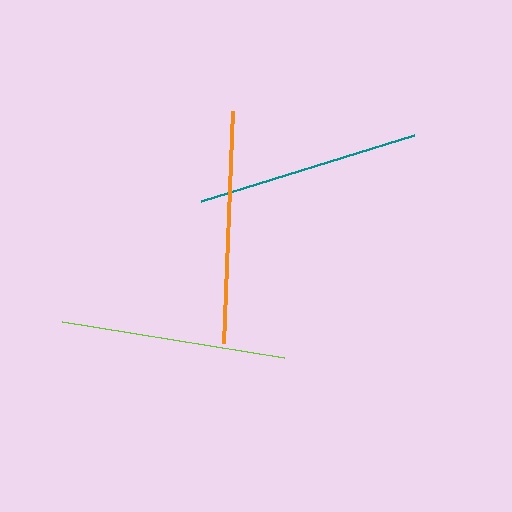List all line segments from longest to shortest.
From longest to shortest: orange, lime, teal.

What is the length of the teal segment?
The teal segment is approximately 223 pixels long.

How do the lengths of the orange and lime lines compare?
The orange and lime lines are approximately the same length.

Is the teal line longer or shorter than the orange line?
The orange line is longer than the teal line.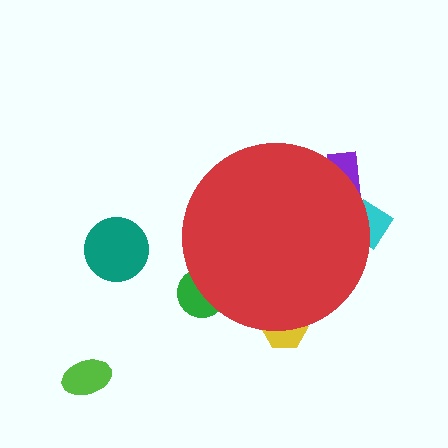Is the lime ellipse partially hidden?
No, the lime ellipse is fully visible.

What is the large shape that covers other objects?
A red circle.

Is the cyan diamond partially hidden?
Yes, the cyan diamond is partially hidden behind the red circle.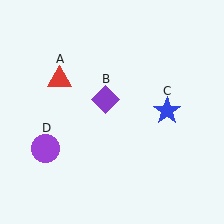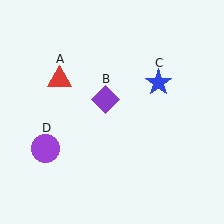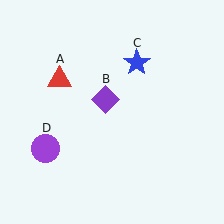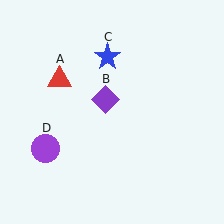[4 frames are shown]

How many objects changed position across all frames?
1 object changed position: blue star (object C).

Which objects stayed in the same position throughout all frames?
Red triangle (object A) and purple diamond (object B) and purple circle (object D) remained stationary.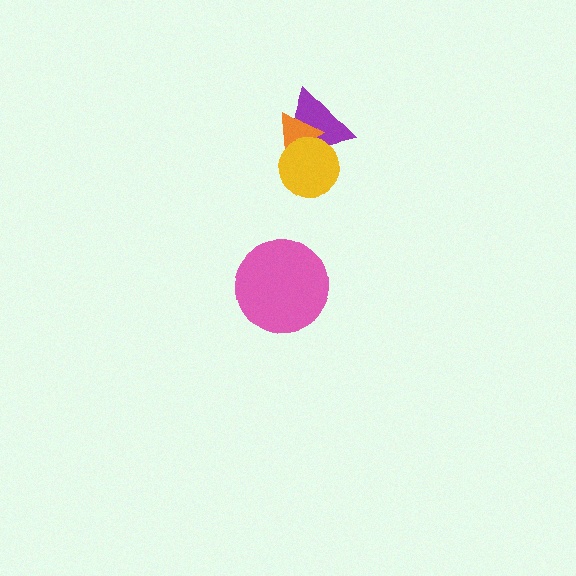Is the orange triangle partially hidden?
Yes, it is partially covered by another shape.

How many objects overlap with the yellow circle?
2 objects overlap with the yellow circle.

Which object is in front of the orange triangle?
The yellow circle is in front of the orange triangle.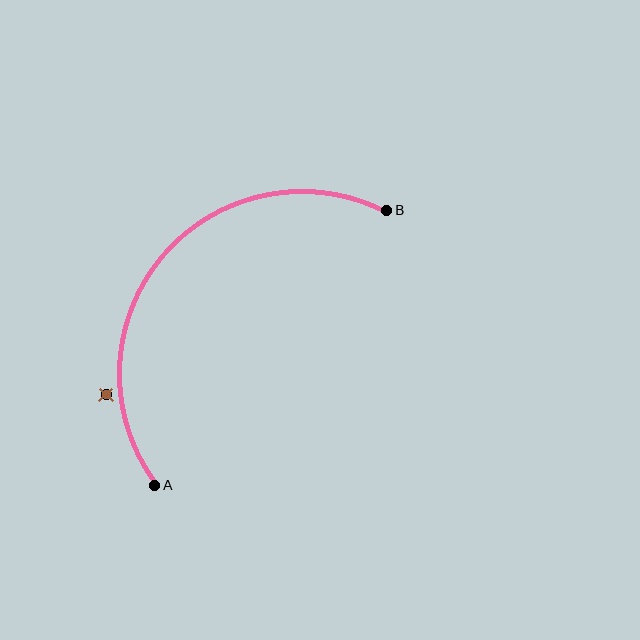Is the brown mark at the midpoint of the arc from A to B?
No — the brown mark does not lie on the arc at all. It sits slightly outside the curve.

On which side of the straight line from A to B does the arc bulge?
The arc bulges above and to the left of the straight line connecting A and B.